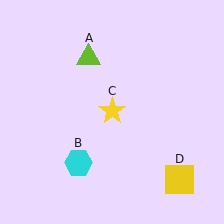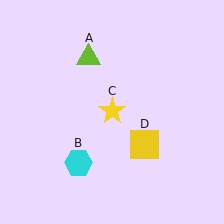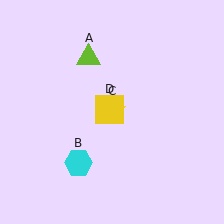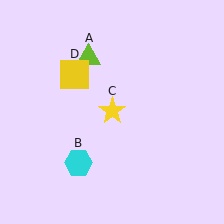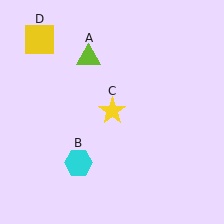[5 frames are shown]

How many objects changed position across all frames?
1 object changed position: yellow square (object D).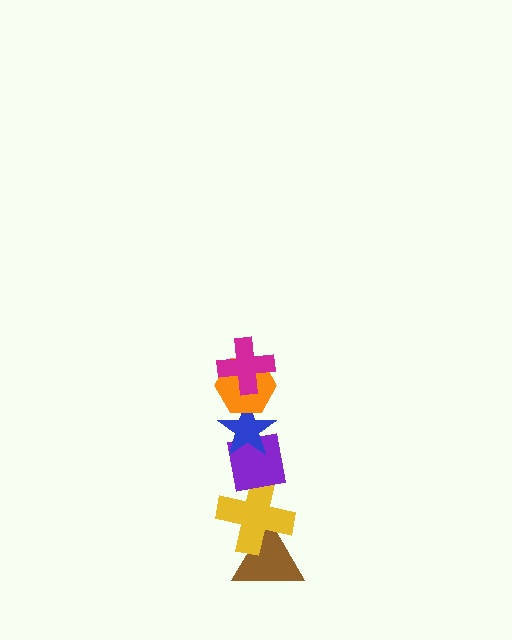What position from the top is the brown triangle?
The brown triangle is 6th from the top.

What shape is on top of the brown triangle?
The yellow cross is on top of the brown triangle.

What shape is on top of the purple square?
The blue star is on top of the purple square.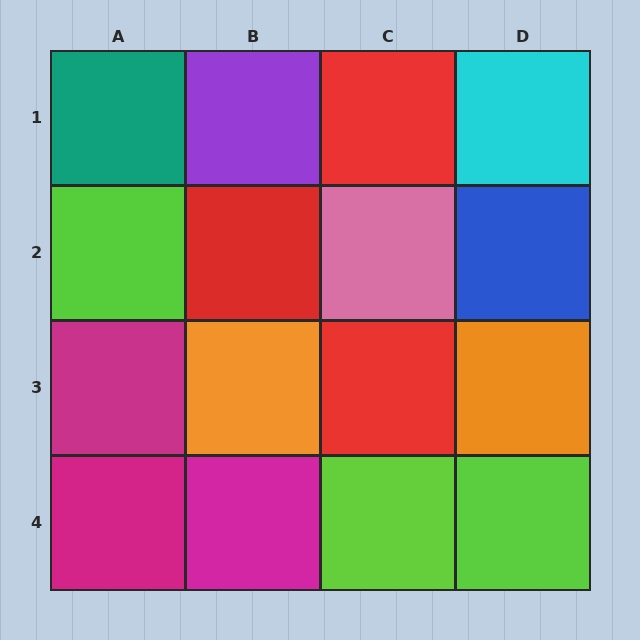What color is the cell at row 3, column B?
Orange.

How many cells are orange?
2 cells are orange.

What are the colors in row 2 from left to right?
Lime, red, pink, blue.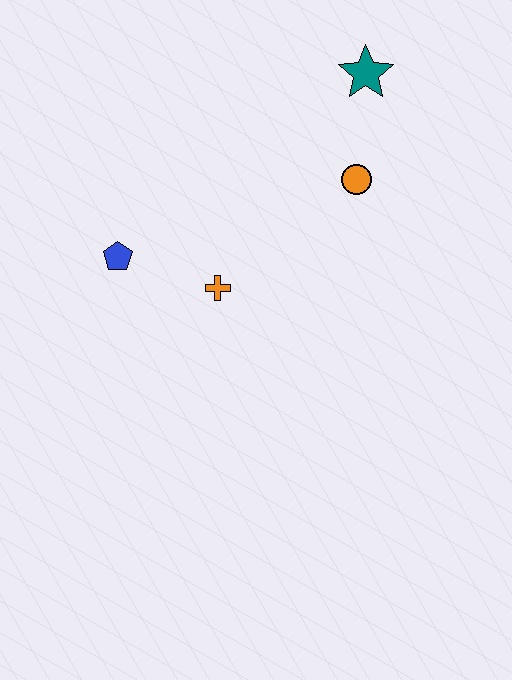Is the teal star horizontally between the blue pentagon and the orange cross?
No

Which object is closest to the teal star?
The orange circle is closest to the teal star.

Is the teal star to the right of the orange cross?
Yes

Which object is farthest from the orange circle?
The blue pentagon is farthest from the orange circle.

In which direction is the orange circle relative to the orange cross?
The orange circle is to the right of the orange cross.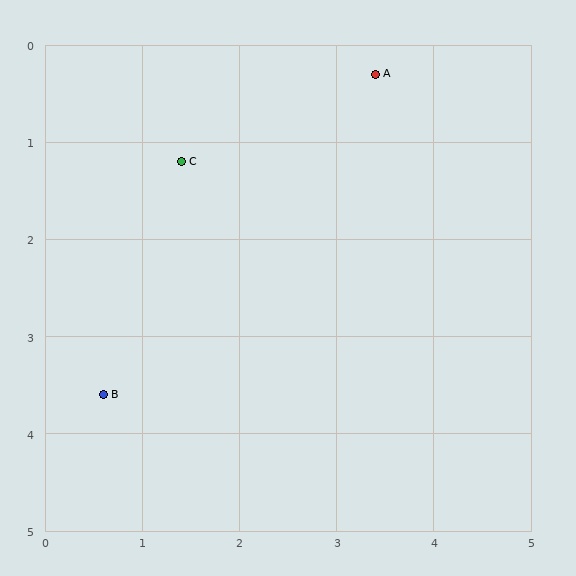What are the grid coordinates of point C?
Point C is at approximately (1.4, 1.2).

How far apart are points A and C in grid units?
Points A and C are about 2.2 grid units apart.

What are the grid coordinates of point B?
Point B is at approximately (0.6, 3.6).